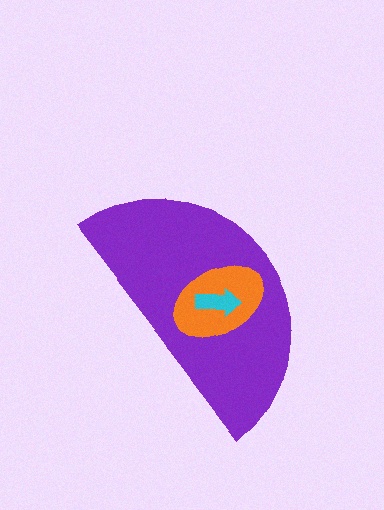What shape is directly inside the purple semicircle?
The orange ellipse.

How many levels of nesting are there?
3.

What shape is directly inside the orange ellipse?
The cyan arrow.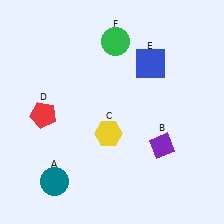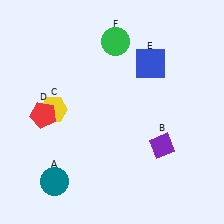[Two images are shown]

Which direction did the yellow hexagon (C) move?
The yellow hexagon (C) moved left.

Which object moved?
The yellow hexagon (C) moved left.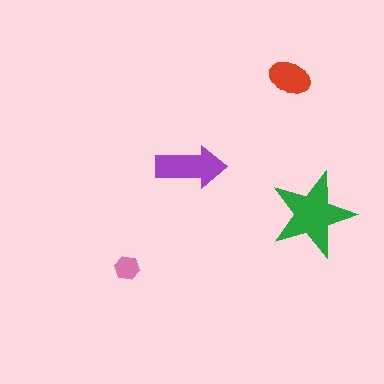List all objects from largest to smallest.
The green star, the purple arrow, the red ellipse, the pink hexagon.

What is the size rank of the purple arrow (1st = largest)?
2nd.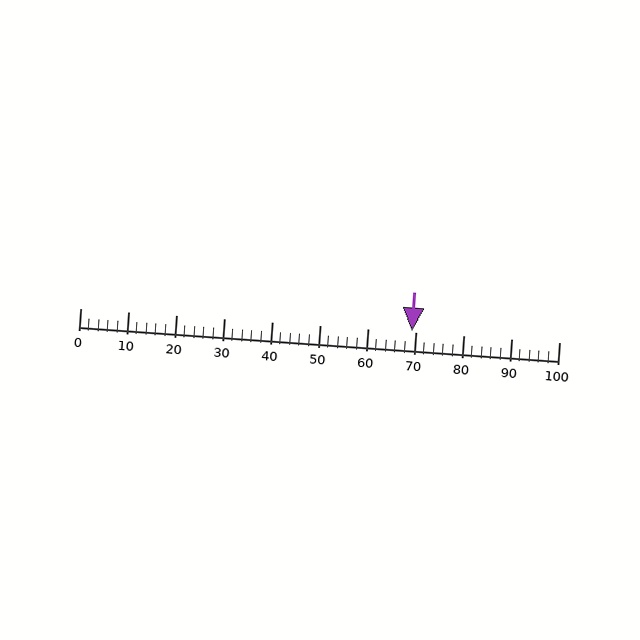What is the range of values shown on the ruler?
The ruler shows values from 0 to 100.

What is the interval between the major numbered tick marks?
The major tick marks are spaced 10 units apart.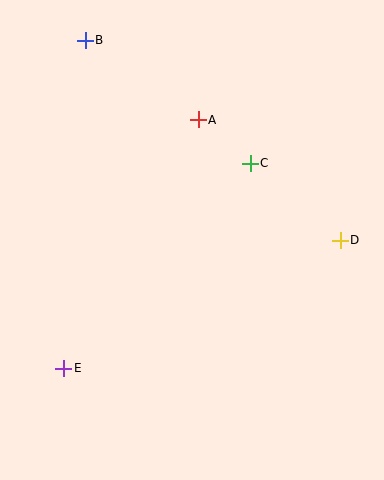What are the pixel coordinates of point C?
Point C is at (250, 163).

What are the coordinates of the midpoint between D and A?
The midpoint between D and A is at (269, 180).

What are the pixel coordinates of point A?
Point A is at (198, 120).